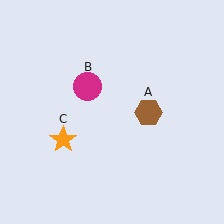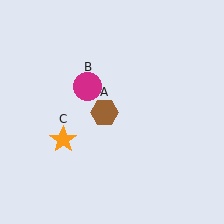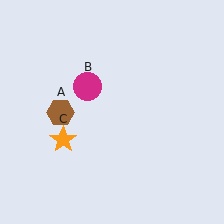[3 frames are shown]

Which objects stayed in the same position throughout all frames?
Magenta circle (object B) and orange star (object C) remained stationary.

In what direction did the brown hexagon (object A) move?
The brown hexagon (object A) moved left.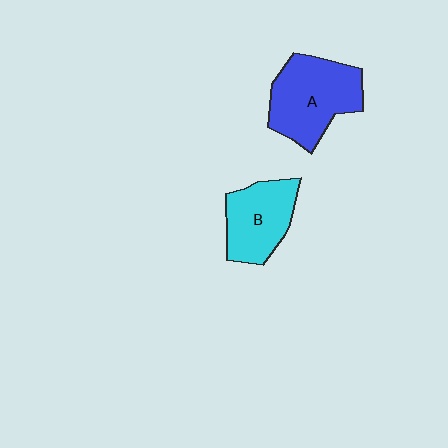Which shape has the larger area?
Shape A (blue).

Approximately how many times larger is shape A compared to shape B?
Approximately 1.3 times.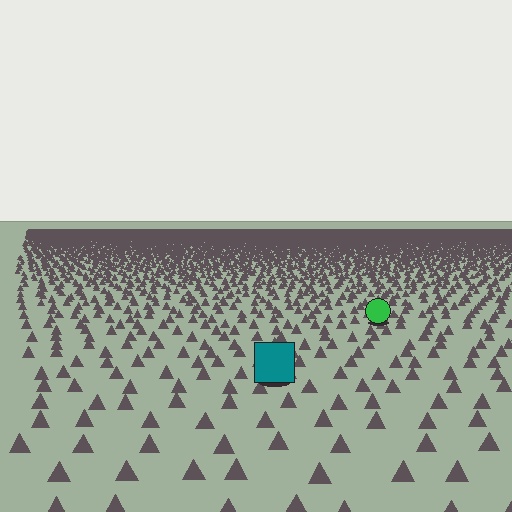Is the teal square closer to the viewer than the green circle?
Yes. The teal square is closer — you can tell from the texture gradient: the ground texture is coarser near it.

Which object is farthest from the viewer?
The green circle is farthest from the viewer. It appears smaller and the ground texture around it is denser.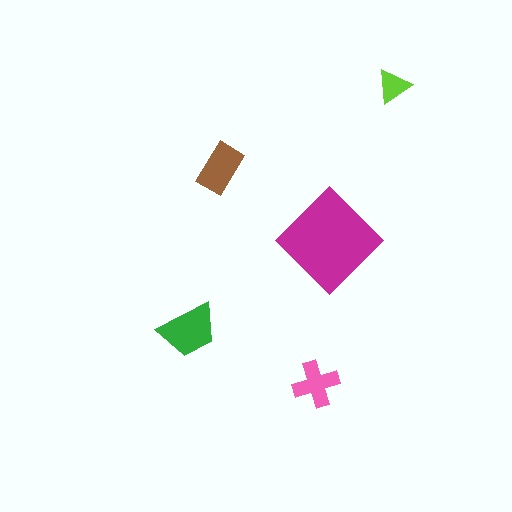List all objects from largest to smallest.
The magenta diamond, the green trapezoid, the brown rectangle, the pink cross, the lime triangle.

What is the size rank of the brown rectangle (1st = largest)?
3rd.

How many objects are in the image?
There are 5 objects in the image.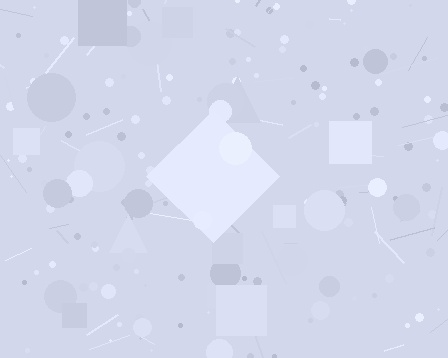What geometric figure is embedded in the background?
A diamond is embedded in the background.